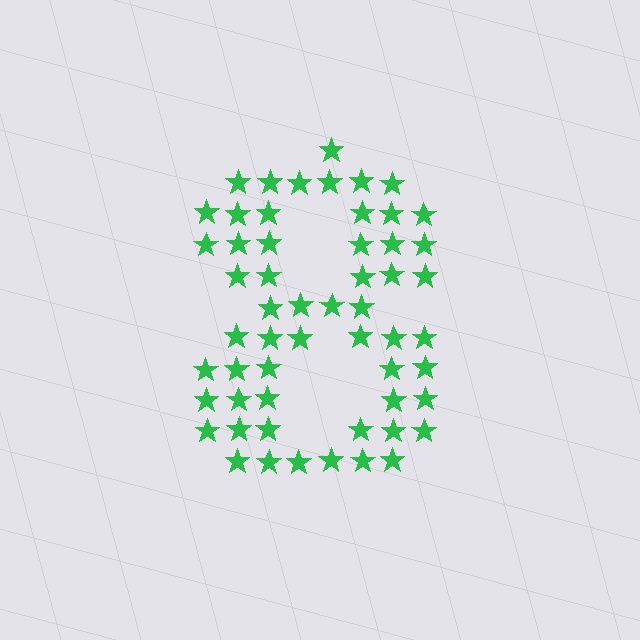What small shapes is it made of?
It is made of small stars.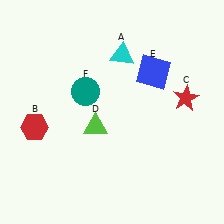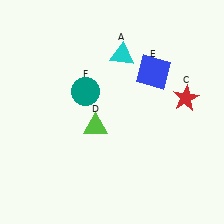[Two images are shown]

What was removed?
The red hexagon (B) was removed in Image 2.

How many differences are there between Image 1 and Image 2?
There is 1 difference between the two images.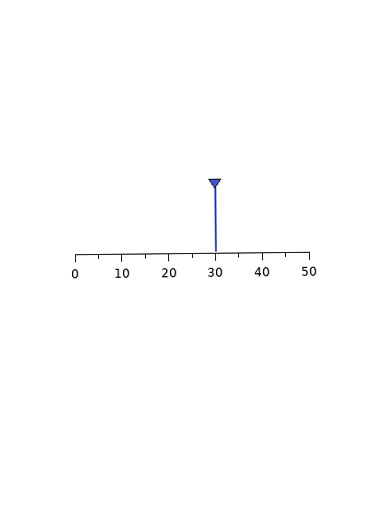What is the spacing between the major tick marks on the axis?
The major ticks are spaced 10 apart.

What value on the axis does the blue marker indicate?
The marker indicates approximately 30.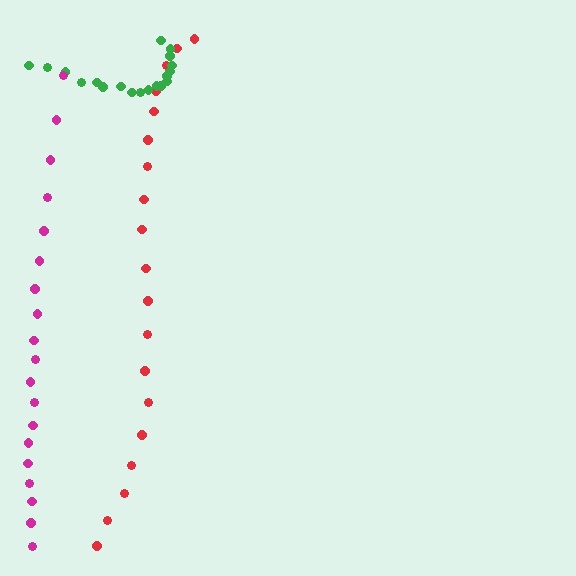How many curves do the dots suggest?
There are 3 distinct paths.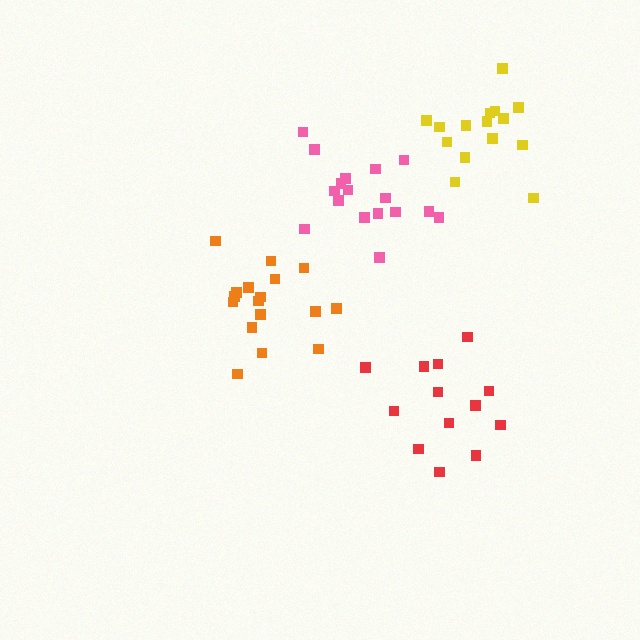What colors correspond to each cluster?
The clusters are colored: pink, orange, red, yellow.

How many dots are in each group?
Group 1: 17 dots, Group 2: 17 dots, Group 3: 13 dots, Group 4: 15 dots (62 total).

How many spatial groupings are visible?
There are 4 spatial groupings.